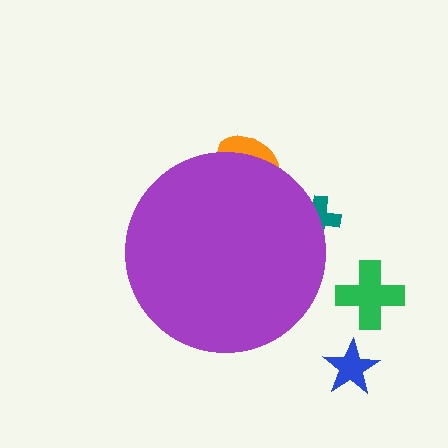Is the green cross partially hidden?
No, the green cross is fully visible.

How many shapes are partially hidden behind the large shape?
2 shapes are partially hidden.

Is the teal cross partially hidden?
Yes, the teal cross is partially hidden behind the purple circle.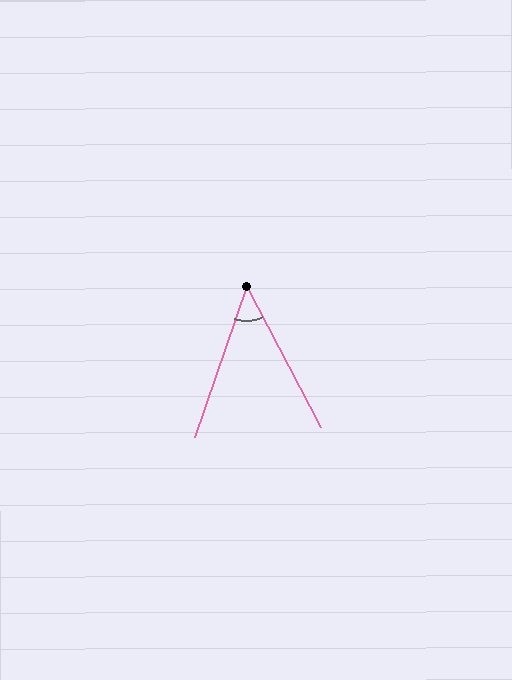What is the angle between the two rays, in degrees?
Approximately 46 degrees.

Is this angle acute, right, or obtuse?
It is acute.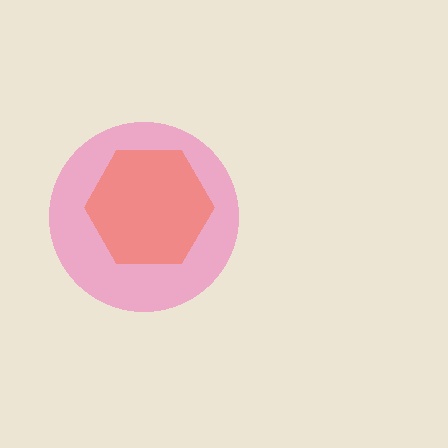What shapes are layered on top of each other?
The layered shapes are: an orange hexagon, a pink circle.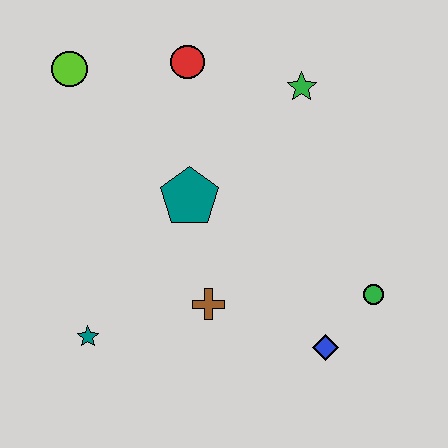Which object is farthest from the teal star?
The green star is farthest from the teal star.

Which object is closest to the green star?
The red circle is closest to the green star.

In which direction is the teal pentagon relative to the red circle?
The teal pentagon is below the red circle.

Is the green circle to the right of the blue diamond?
Yes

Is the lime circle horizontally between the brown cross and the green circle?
No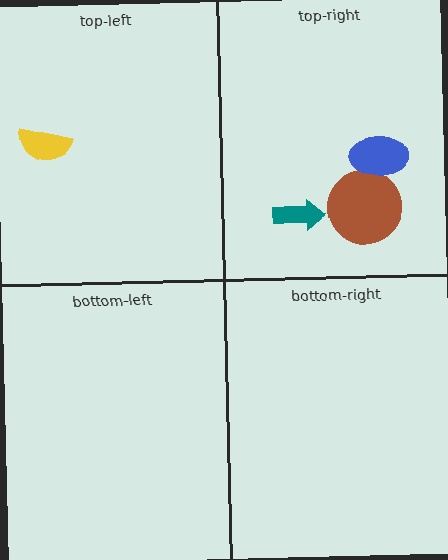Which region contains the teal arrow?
The top-right region.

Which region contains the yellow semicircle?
The top-left region.